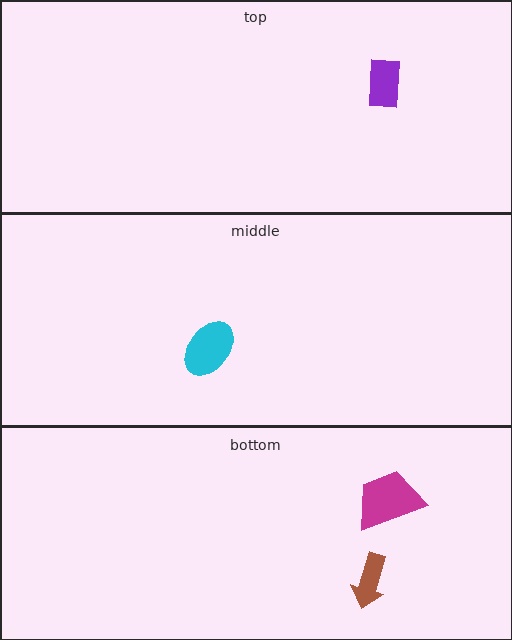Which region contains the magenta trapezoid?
The bottom region.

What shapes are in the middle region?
The cyan ellipse.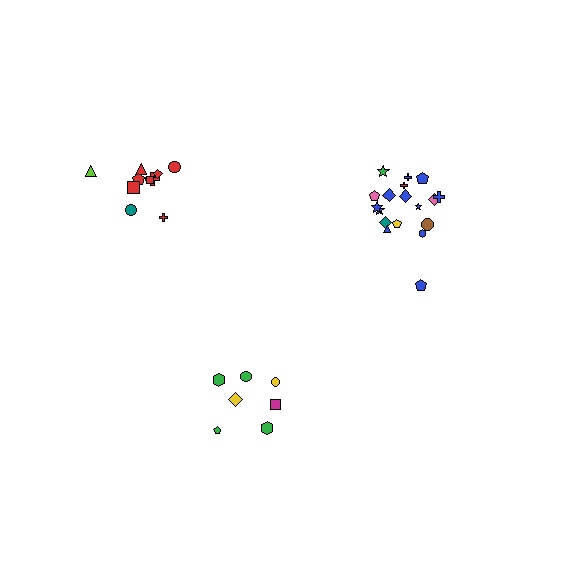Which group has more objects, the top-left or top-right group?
The top-right group.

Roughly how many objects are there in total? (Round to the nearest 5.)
Roughly 35 objects in total.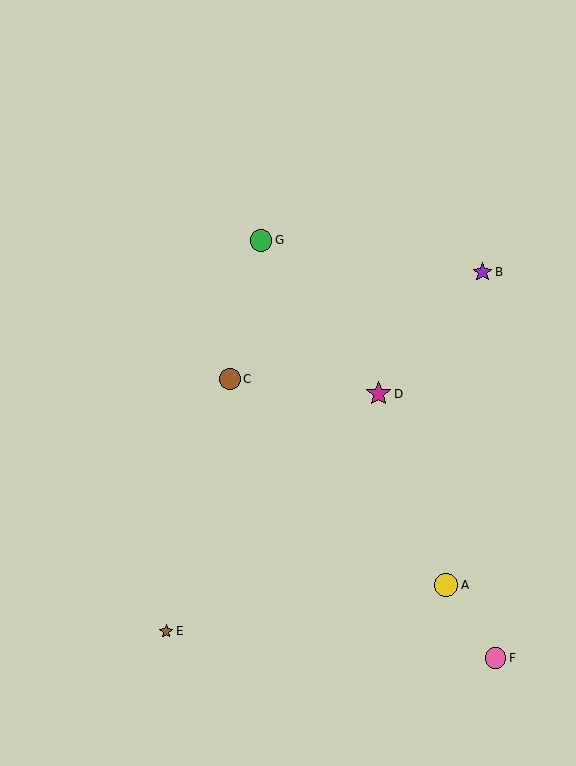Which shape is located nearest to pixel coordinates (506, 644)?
The pink circle (labeled F) at (495, 658) is nearest to that location.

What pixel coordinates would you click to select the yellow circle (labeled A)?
Click at (446, 585) to select the yellow circle A.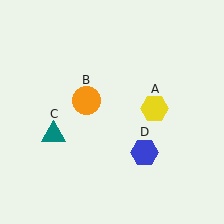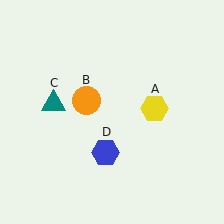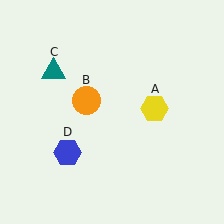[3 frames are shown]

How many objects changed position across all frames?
2 objects changed position: teal triangle (object C), blue hexagon (object D).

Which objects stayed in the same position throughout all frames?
Yellow hexagon (object A) and orange circle (object B) remained stationary.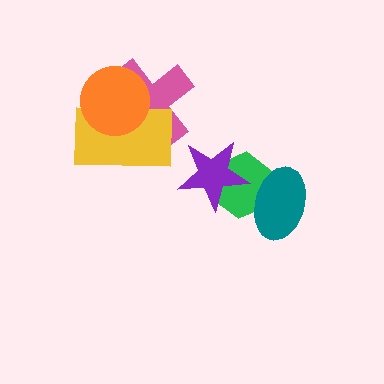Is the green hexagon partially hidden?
Yes, it is partially covered by another shape.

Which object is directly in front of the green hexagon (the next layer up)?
The teal ellipse is directly in front of the green hexagon.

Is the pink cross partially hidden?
Yes, it is partially covered by another shape.